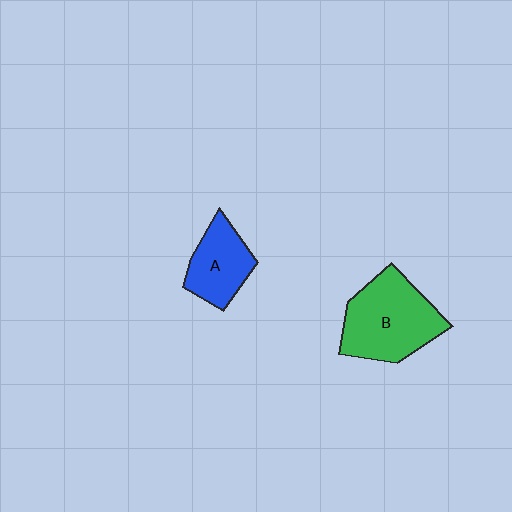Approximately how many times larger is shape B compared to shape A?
Approximately 1.6 times.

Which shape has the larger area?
Shape B (green).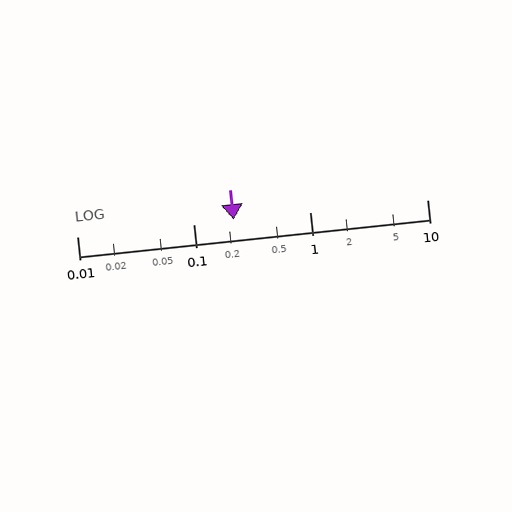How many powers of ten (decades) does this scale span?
The scale spans 3 decades, from 0.01 to 10.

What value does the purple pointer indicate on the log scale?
The pointer indicates approximately 0.22.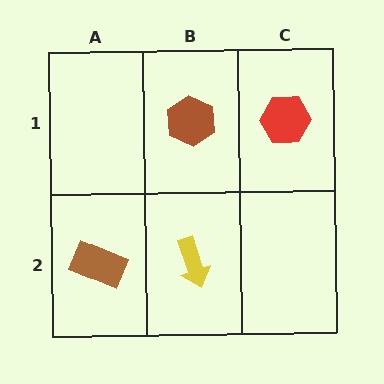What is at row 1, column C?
A red hexagon.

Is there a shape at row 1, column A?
No, that cell is empty.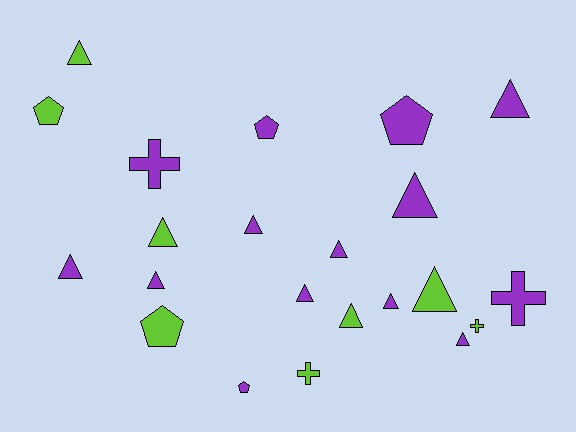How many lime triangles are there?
There are 4 lime triangles.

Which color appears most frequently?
Purple, with 14 objects.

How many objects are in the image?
There are 22 objects.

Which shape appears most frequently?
Triangle, with 13 objects.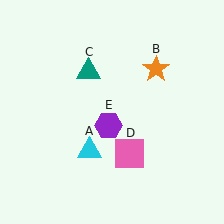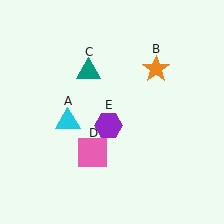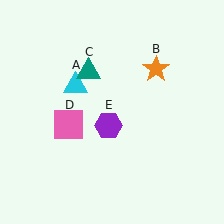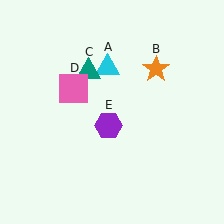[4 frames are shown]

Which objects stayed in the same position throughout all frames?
Orange star (object B) and teal triangle (object C) and purple hexagon (object E) remained stationary.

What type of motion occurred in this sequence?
The cyan triangle (object A), pink square (object D) rotated clockwise around the center of the scene.